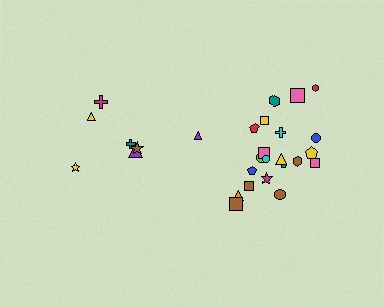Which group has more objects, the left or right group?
The right group.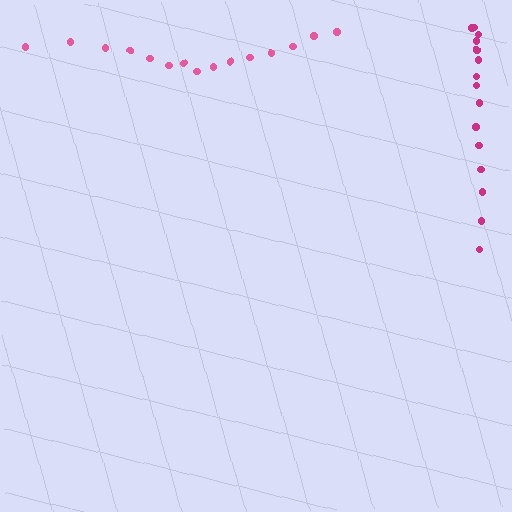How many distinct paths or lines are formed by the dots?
There are 2 distinct paths.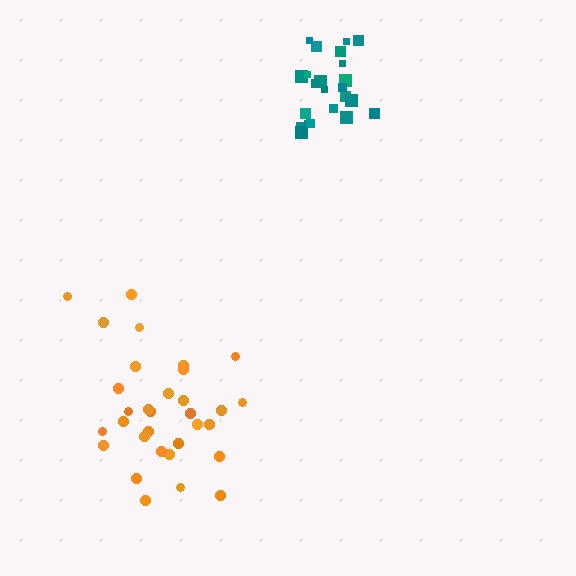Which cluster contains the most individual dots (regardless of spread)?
Orange (32).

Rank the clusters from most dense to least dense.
teal, orange.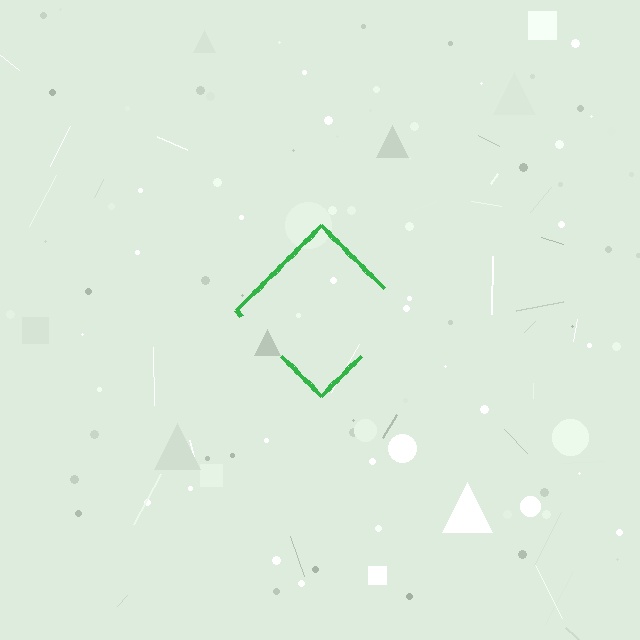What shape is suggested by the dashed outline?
The dashed outline suggests a diamond.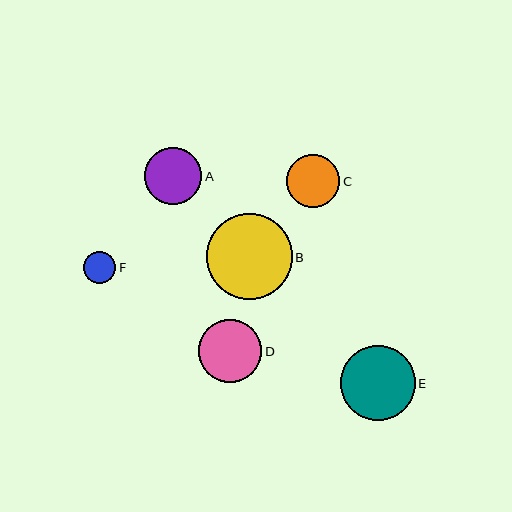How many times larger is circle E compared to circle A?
Circle E is approximately 1.3 times the size of circle A.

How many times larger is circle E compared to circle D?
Circle E is approximately 1.2 times the size of circle D.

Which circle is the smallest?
Circle F is the smallest with a size of approximately 32 pixels.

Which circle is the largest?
Circle B is the largest with a size of approximately 86 pixels.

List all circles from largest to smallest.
From largest to smallest: B, E, D, A, C, F.